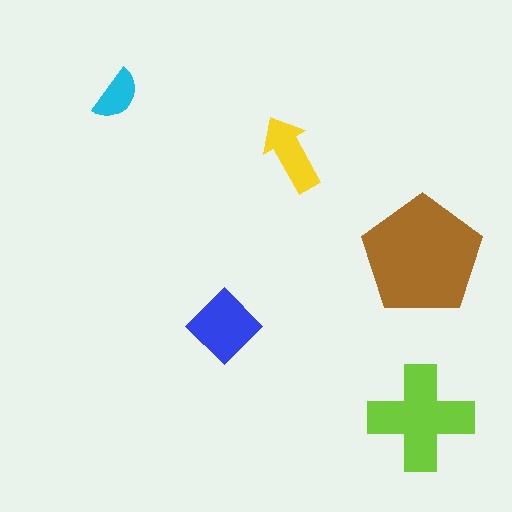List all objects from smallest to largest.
The cyan semicircle, the yellow arrow, the blue diamond, the lime cross, the brown pentagon.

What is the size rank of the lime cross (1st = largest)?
2nd.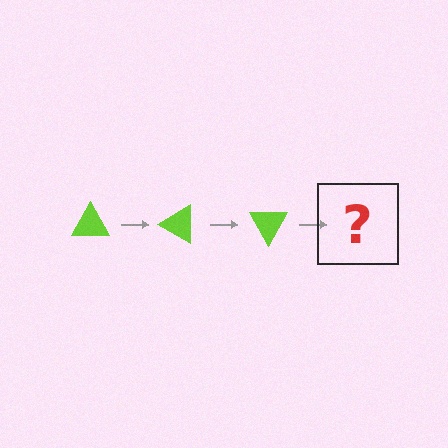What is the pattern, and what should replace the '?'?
The pattern is that the triangle rotates 30 degrees each step. The '?' should be a lime triangle rotated 90 degrees.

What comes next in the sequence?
The next element should be a lime triangle rotated 90 degrees.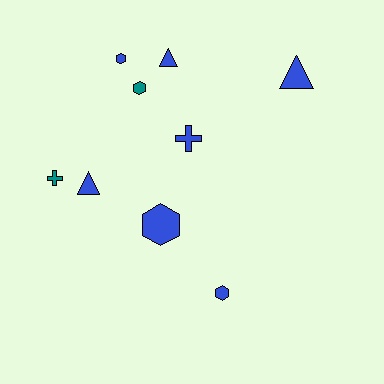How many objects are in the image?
There are 9 objects.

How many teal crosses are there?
There is 1 teal cross.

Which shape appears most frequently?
Hexagon, with 4 objects.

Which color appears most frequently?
Blue, with 7 objects.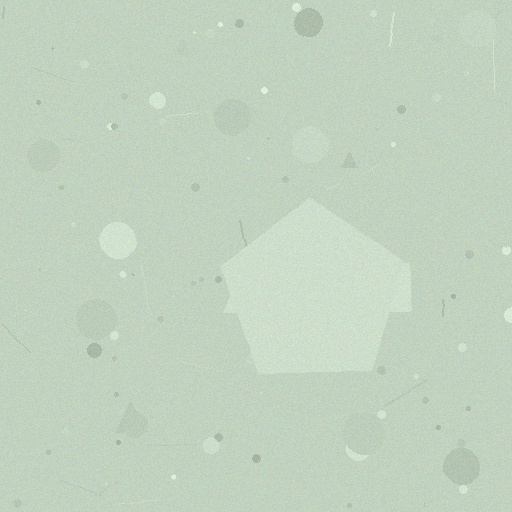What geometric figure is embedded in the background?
A pentagon is embedded in the background.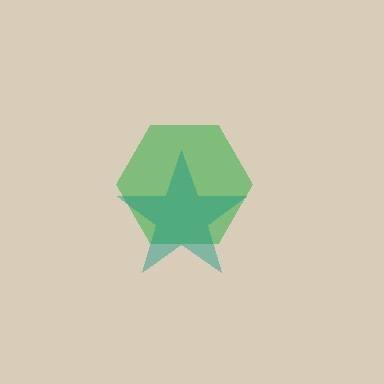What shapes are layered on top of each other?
The layered shapes are: a green hexagon, a teal star.